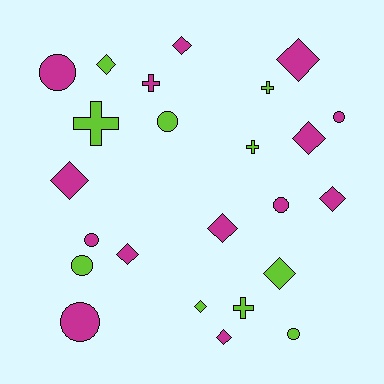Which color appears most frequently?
Magenta, with 14 objects.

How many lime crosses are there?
There are 4 lime crosses.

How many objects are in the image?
There are 24 objects.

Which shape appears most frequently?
Diamond, with 11 objects.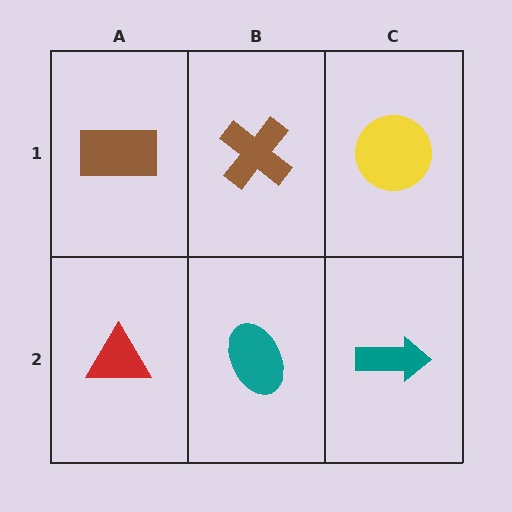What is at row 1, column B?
A brown cross.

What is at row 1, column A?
A brown rectangle.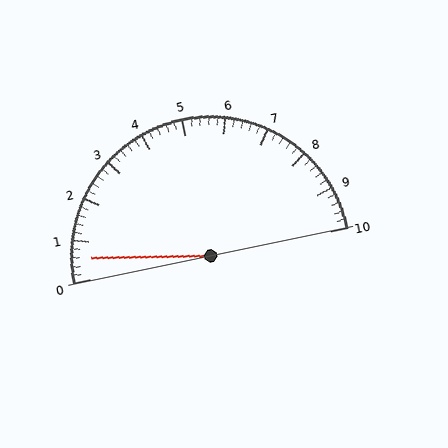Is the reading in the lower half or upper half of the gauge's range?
The reading is in the lower half of the range (0 to 10).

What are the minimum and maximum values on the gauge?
The gauge ranges from 0 to 10.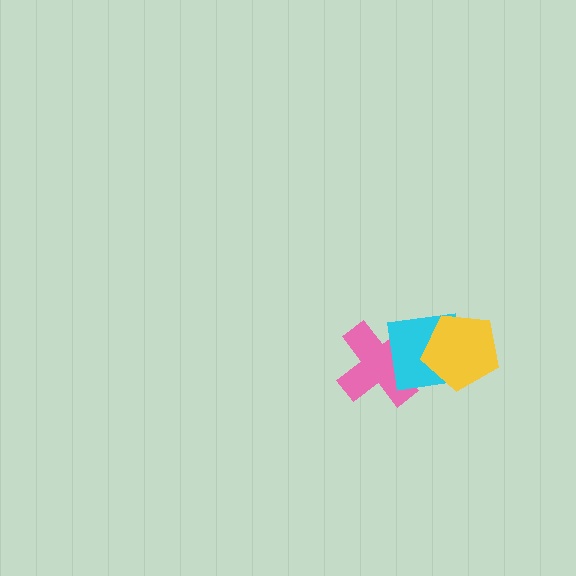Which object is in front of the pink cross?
The cyan square is in front of the pink cross.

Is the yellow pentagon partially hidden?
No, no other shape covers it.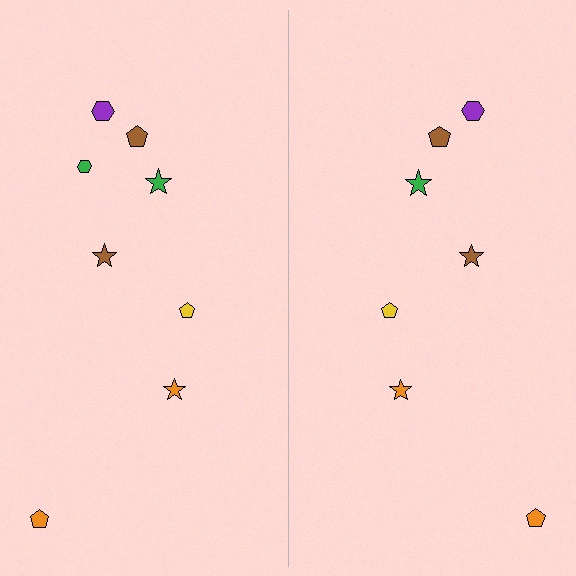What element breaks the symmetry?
A green hexagon is missing from the right side.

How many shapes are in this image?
There are 15 shapes in this image.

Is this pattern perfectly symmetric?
No, the pattern is not perfectly symmetric. A green hexagon is missing from the right side.